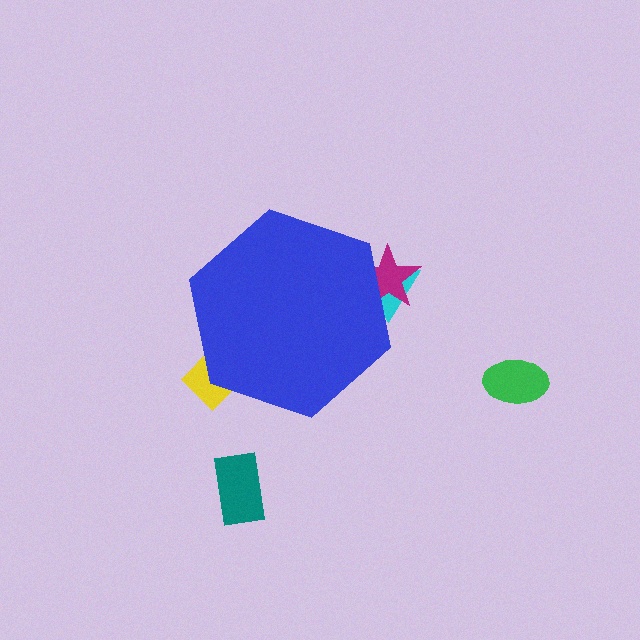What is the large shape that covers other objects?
A blue hexagon.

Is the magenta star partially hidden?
Yes, the magenta star is partially hidden behind the blue hexagon.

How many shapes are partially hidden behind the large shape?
3 shapes are partially hidden.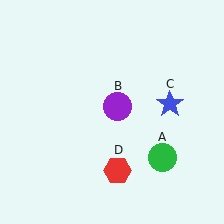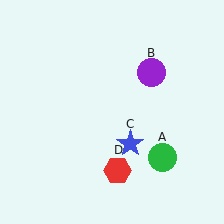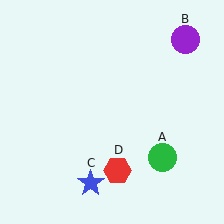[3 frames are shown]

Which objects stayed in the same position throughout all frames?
Green circle (object A) and red hexagon (object D) remained stationary.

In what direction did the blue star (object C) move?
The blue star (object C) moved down and to the left.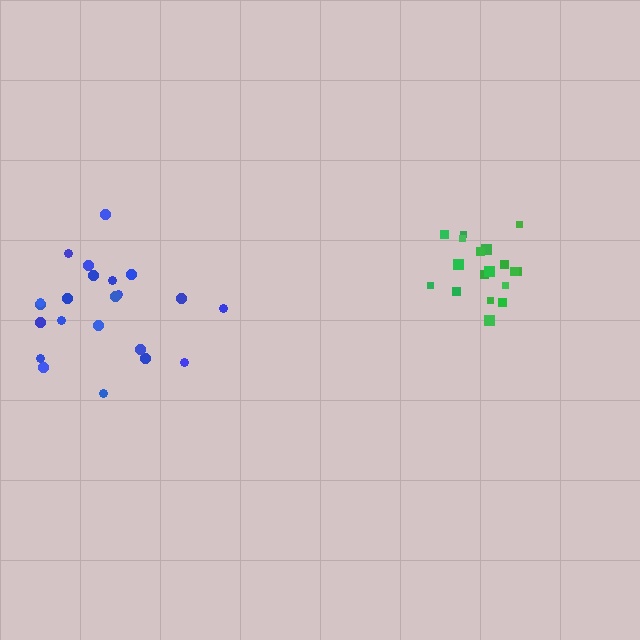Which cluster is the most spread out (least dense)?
Blue.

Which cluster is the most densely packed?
Green.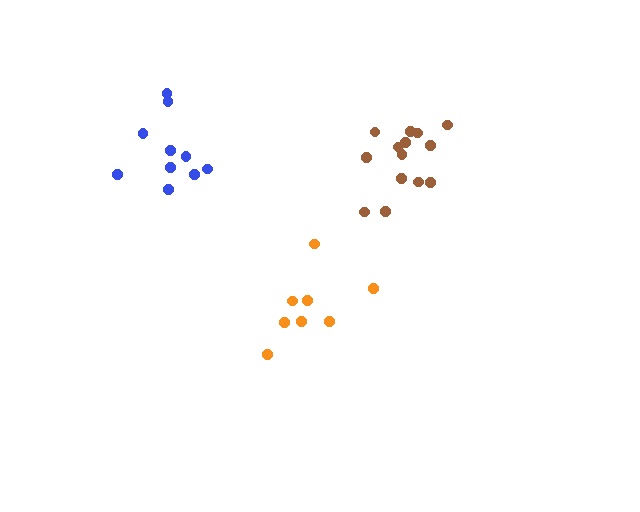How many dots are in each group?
Group 1: 8 dots, Group 2: 10 dots, Group 3: 14 dots (32 total).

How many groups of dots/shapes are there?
There are 3 groups.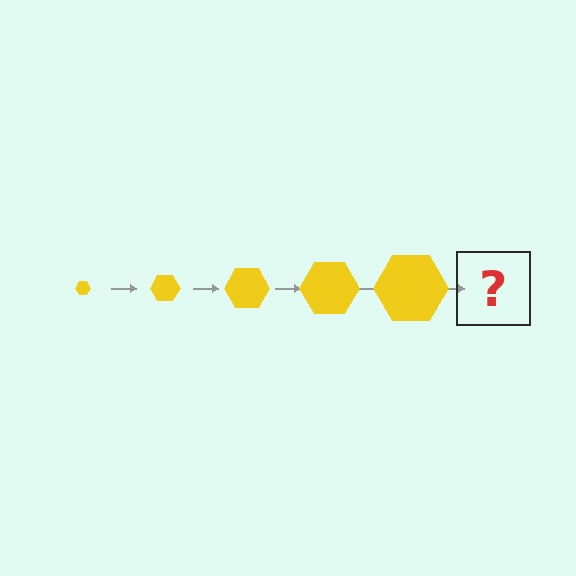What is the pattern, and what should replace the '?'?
The pattern is that the hexagon gets progressively larger each step. The '?' should be a yellow hexagon, larger than the previous one.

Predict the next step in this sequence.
The next step is a yellow hexagon, larger than the previous one.